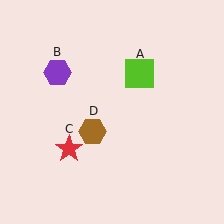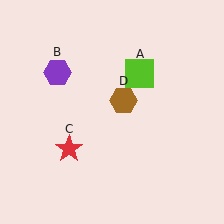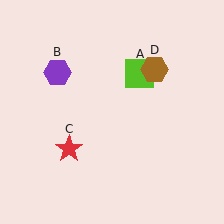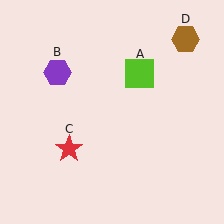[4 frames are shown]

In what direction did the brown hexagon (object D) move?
The brown hexagon (object D) moved up and to the right.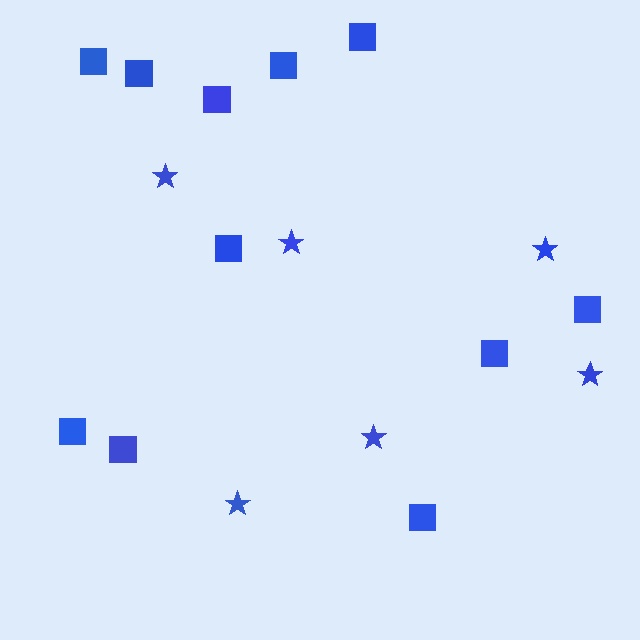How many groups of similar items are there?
There are 2 groups: one group of squares (11) and one group of stars (6).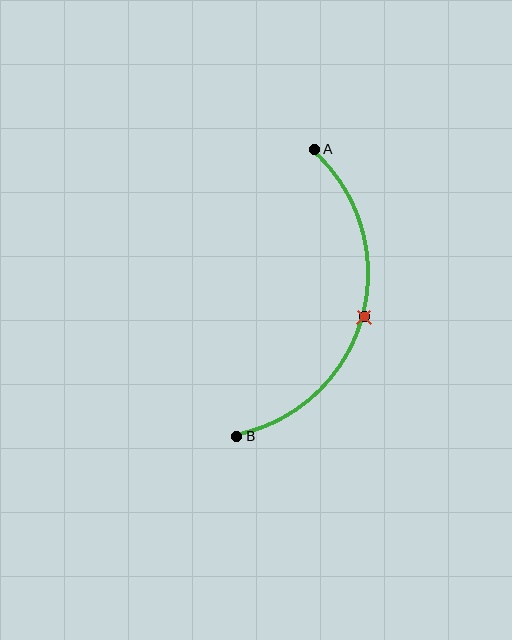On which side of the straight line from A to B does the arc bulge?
The arc bulges to the right of the straight line connecting A and B.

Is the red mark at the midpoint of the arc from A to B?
Yes. The red mark lies on the arc at equal arc-length from both A and B — it is the arc midpoint.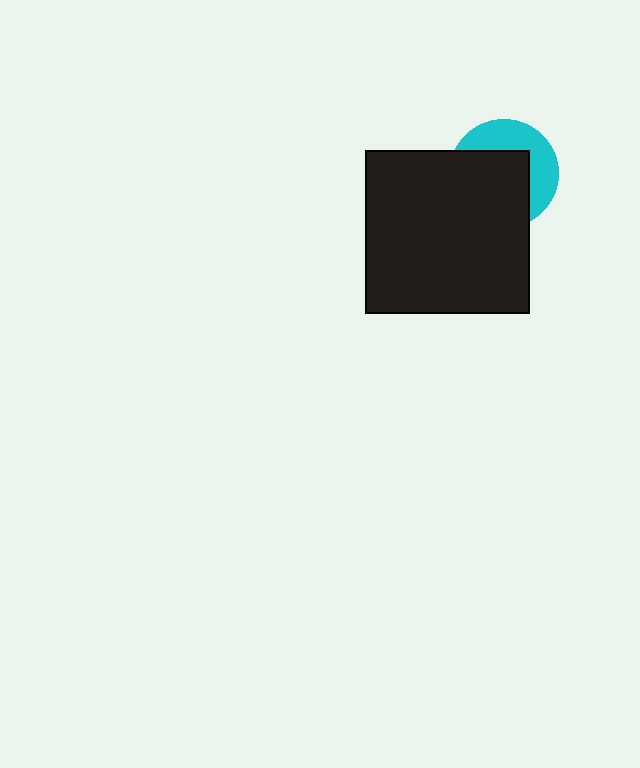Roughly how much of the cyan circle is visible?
A small part of it is visible (roughly 41%).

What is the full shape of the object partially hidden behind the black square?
The partially hidden object is a cyan circle.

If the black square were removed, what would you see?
You would see the complete cyan circle.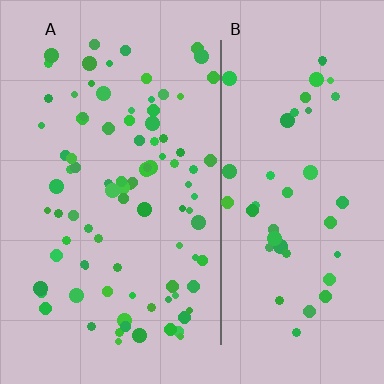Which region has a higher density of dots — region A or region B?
A (the left).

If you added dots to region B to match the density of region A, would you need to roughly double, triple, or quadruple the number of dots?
Approximately double.